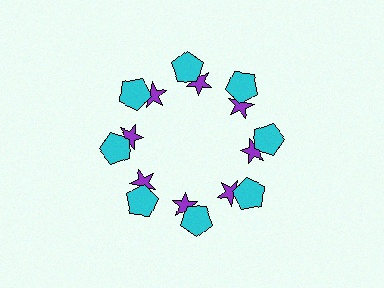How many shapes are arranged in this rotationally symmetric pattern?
There are 16 shapes, arranged in 8 groups of 2.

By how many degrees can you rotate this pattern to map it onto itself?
The pattern maps onto itself every 45 degrees of rotation.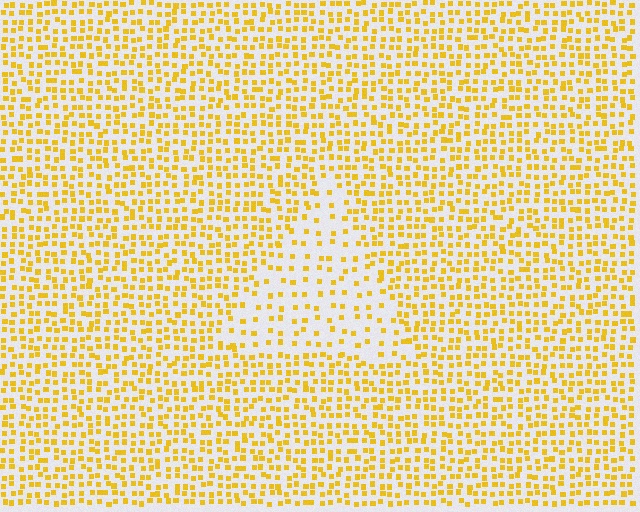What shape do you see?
I see a triangle.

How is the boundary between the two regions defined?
The boundary is defined by a change in element density (approximately 2.1x ratio). All elements are the same color, size, and shape.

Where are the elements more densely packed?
The elements are more densely packed outside the triangle boundary.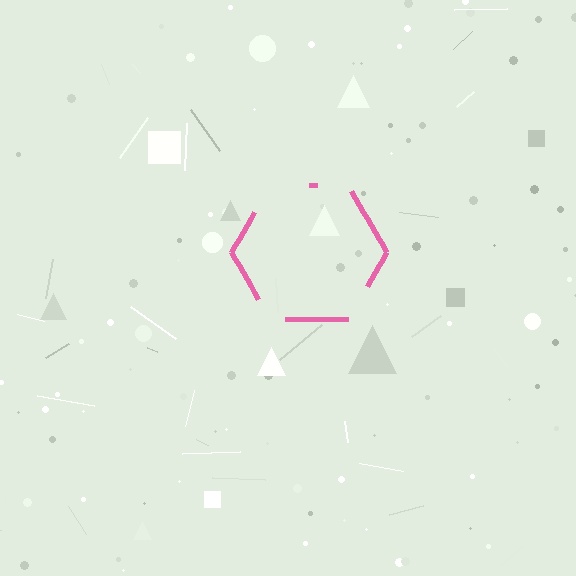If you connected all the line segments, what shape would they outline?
They would outline a hexagon.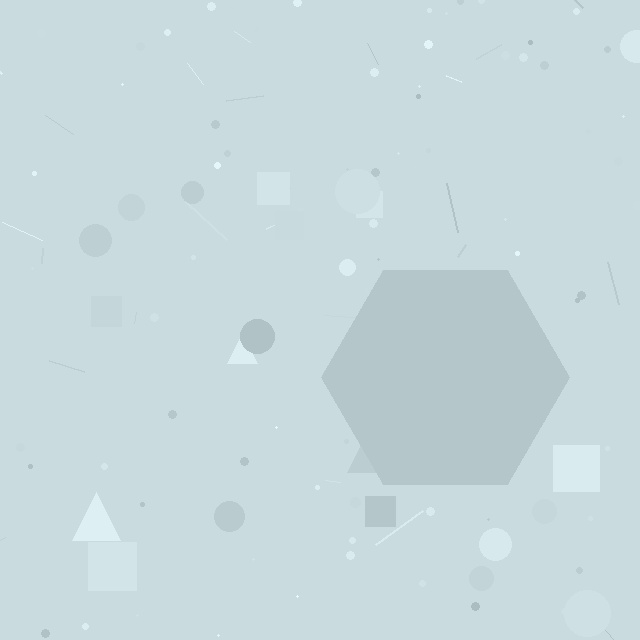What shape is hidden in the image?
A hexagon is hidden in the image.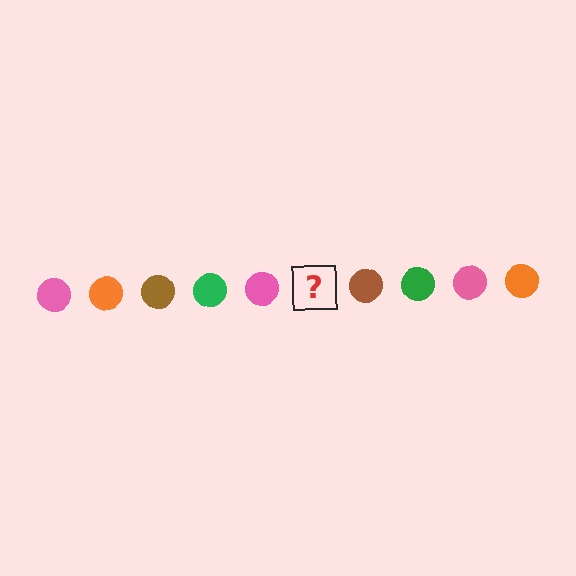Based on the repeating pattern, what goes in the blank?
The blank should be an orange circle.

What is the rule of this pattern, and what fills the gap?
The rule is that the pattern cycles through pink, orange, brown, green circles. The gap should be filled with an orange circle.